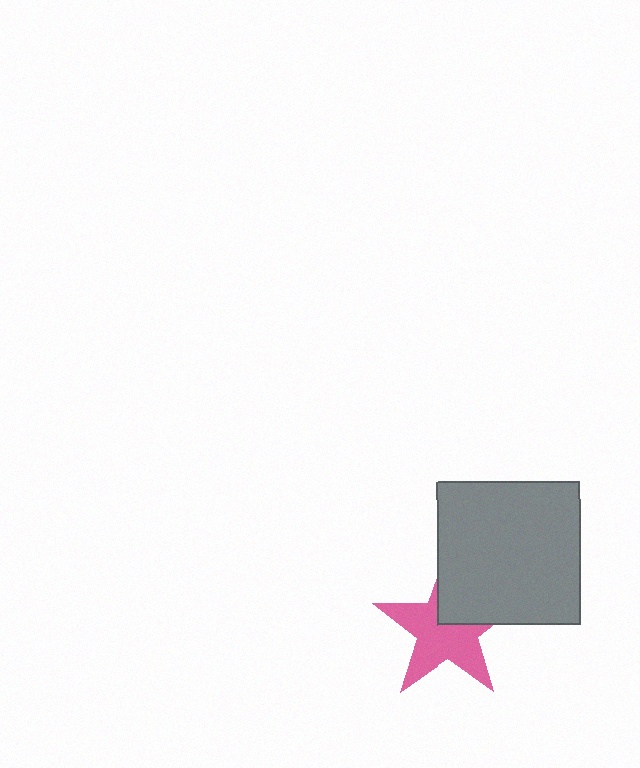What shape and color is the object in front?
The object in front is a gray square.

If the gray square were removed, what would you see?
You would see the complete pink star.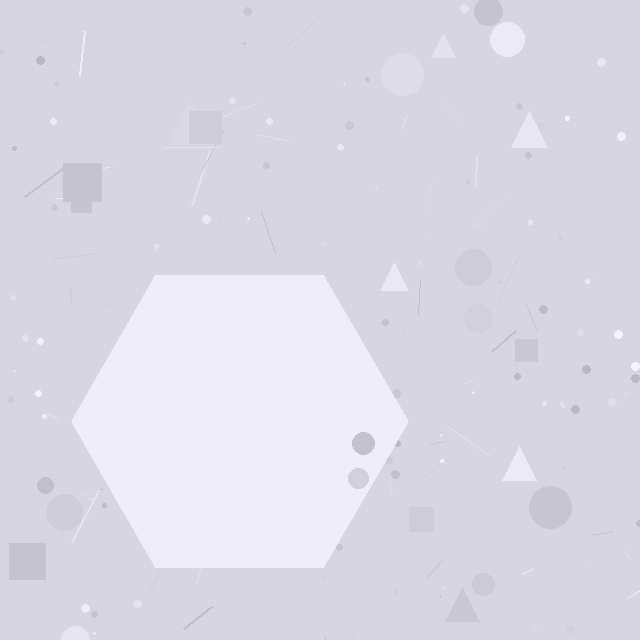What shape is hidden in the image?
A hexagon is hidden in the image.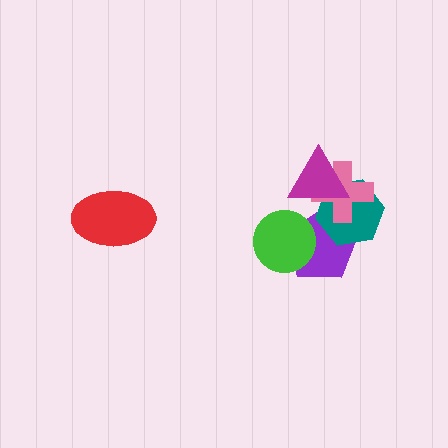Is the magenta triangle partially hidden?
No, no other shape covers it.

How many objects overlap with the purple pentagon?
3 objects overlap with the purple pentagon.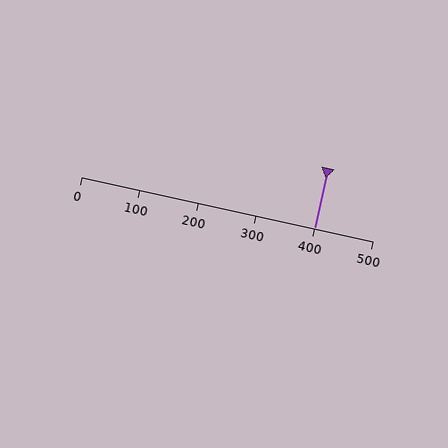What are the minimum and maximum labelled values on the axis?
The axis runs from 0 to 500.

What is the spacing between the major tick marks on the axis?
The major ticks are spaced 100 apart.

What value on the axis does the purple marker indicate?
The marker indicates approximately 400.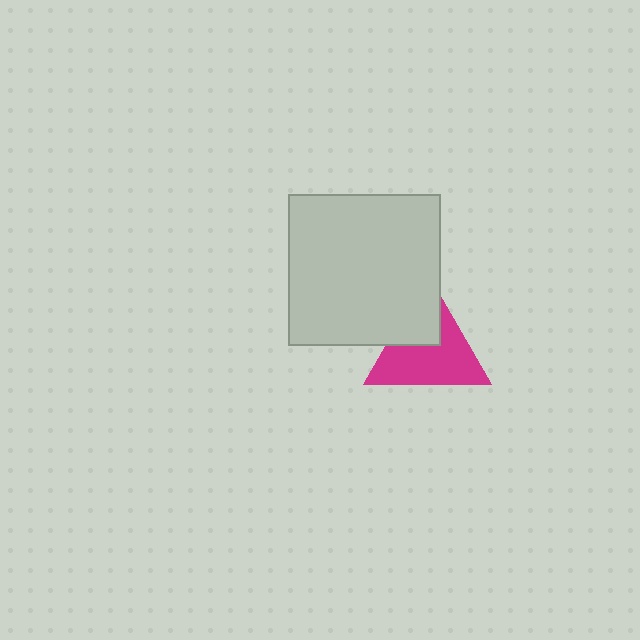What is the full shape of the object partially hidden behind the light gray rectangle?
The partially hidden object is a magenta triangle.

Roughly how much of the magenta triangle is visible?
Most of it is visible (roughly 68%).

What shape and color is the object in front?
The object in front is a light gray rectangle.